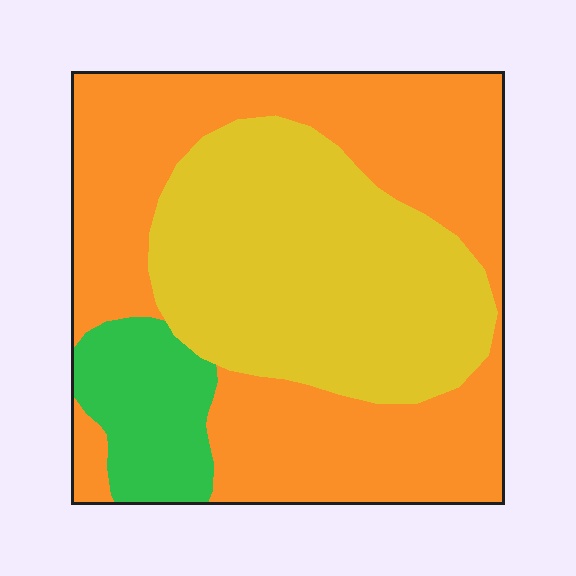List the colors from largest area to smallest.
From largest to smallest: orange, yellow, green.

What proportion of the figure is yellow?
Yellow takes up about three eighths (3/8) of the figure.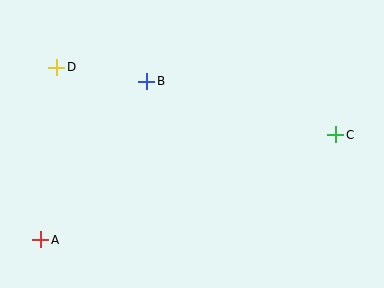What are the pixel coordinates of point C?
Point C is at (336, 135).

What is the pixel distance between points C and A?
The distance between C and A is 313 pixels.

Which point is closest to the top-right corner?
Point C is closest to the top-right corner.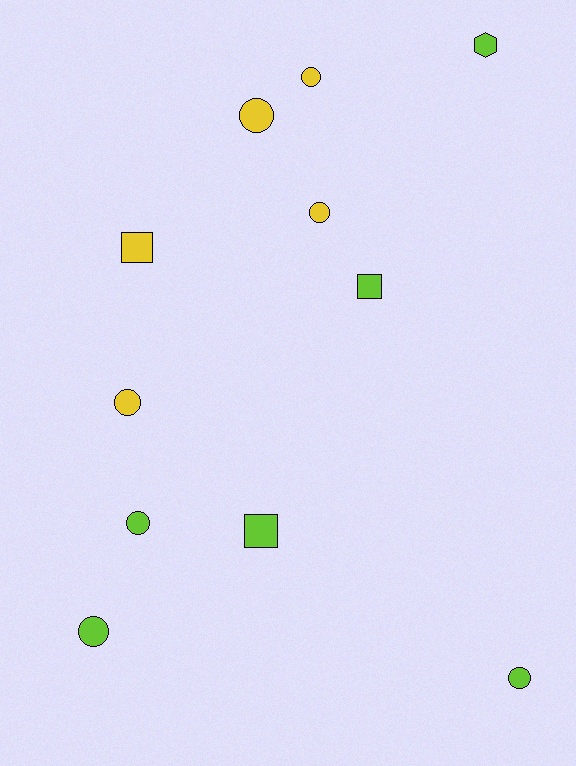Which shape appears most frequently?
Circle, with 7 objects.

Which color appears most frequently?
Lime, with 6 objects.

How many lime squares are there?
There are 2 lime squares.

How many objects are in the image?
There are 11 objects.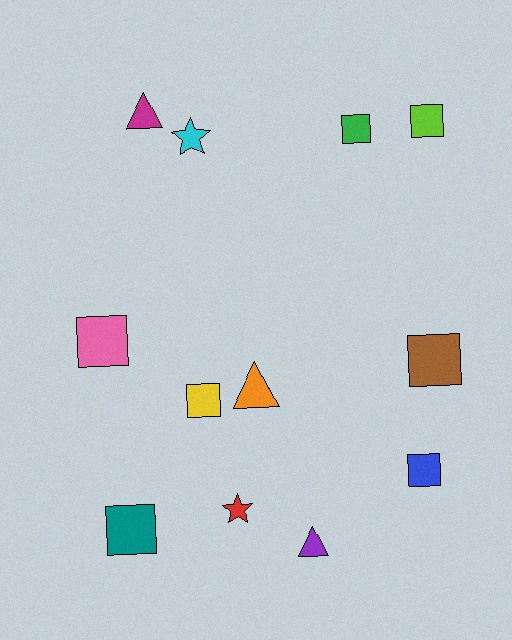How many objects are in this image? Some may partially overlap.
There are 12 objects.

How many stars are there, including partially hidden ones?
There are 2 stars.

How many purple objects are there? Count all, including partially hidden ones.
There is 1 purple object.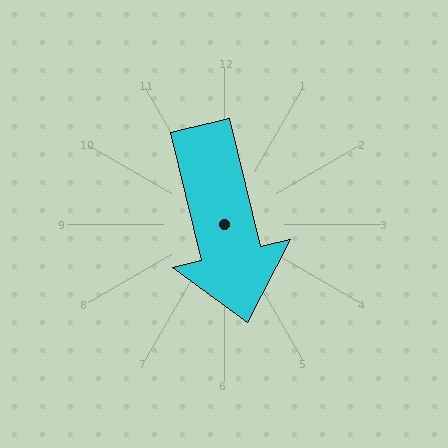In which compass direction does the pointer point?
South.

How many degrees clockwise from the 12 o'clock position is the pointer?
Approximately 166 degrees.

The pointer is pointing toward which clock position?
Roughly 6 o'clock.